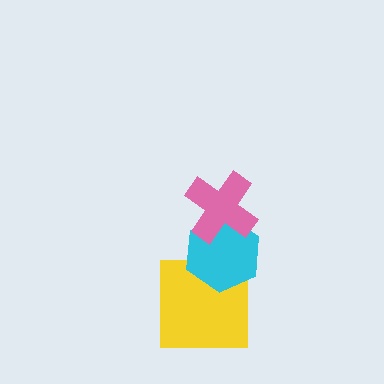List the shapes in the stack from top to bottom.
From top to bottom: the pink cross, the cyan hexagon, the yellow square.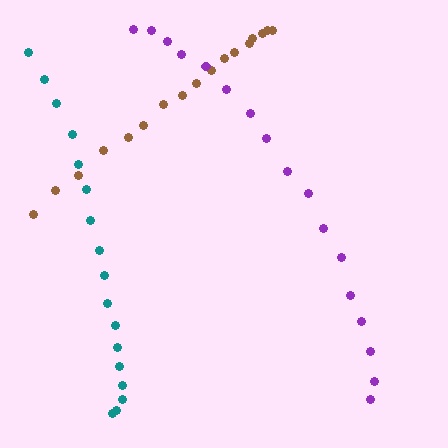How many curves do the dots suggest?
There are 3 distinct paths.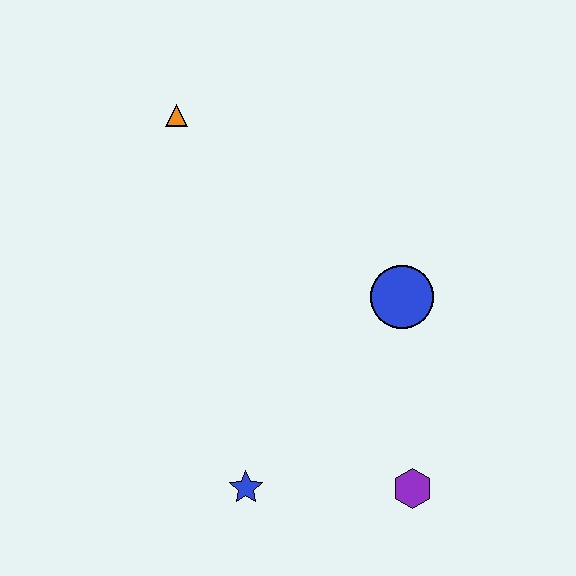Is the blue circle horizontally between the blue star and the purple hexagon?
Yes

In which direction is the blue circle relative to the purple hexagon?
The blue circle is above the purple hexagon.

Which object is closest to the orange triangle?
The blue circle is closest to the orange triangle.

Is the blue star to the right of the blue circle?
No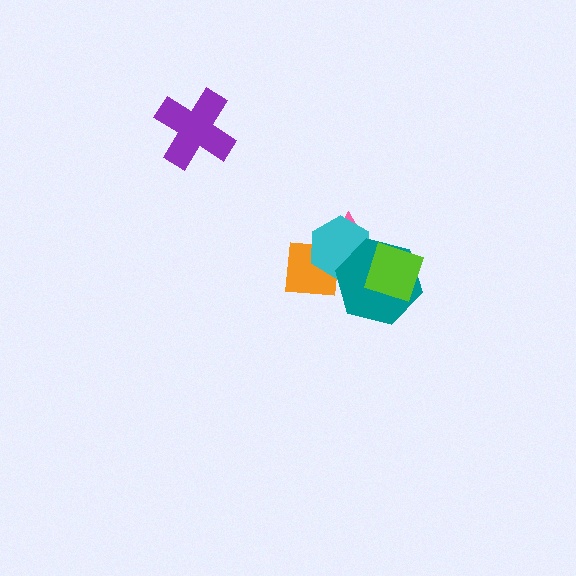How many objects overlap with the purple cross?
0 objects overlap with the purple cross.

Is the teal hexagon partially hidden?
Yes, it is partially covered by another shape.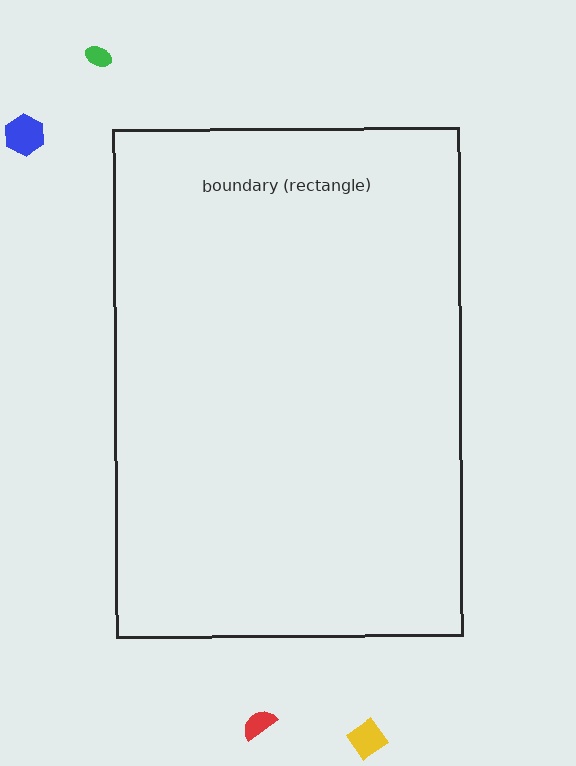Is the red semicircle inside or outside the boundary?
Outside.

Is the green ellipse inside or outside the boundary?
Outside.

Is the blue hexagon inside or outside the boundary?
Outside.